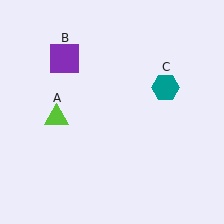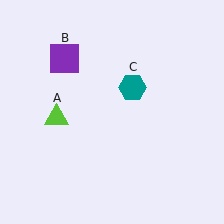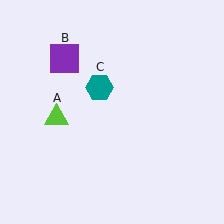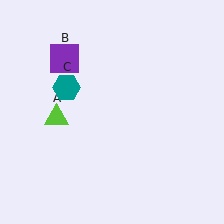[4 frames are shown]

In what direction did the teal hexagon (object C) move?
The teal hexagon (object C) moved left.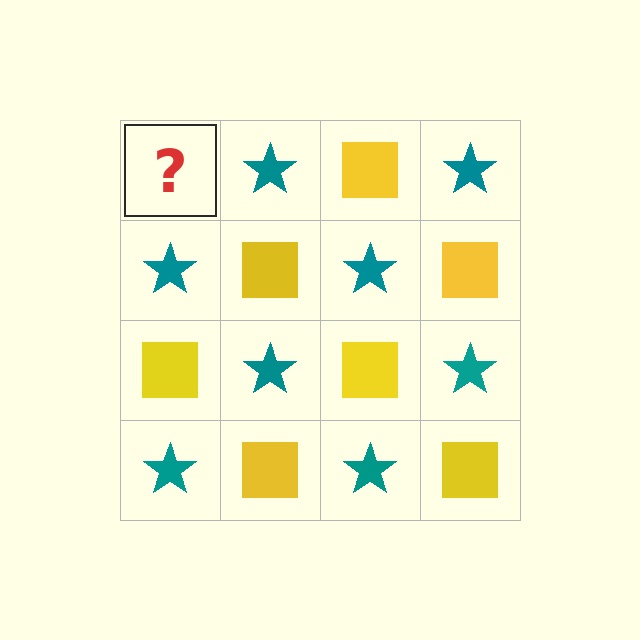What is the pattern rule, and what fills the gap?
The rule is that it alternates yellow square and teal star in a checkerboard pattern. The gap should be filled with a yellow square.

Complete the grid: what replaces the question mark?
The question mark should be replaced with a yellow square.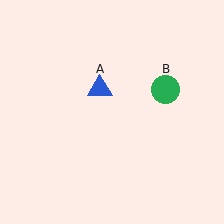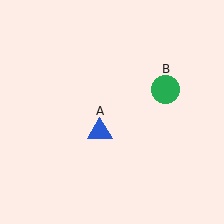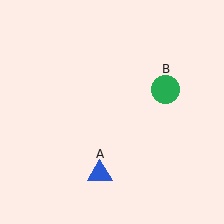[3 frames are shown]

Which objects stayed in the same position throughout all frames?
Green circle (object B) remained stationary.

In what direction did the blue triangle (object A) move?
The blue triangle (object A) moved down.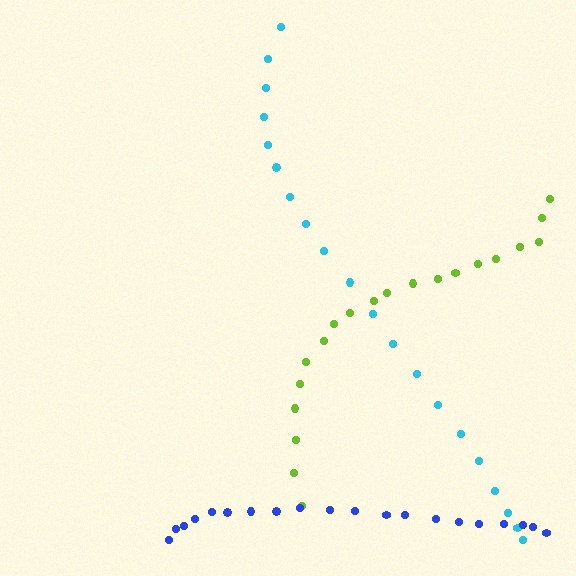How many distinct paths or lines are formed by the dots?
There are 3 distinct paths.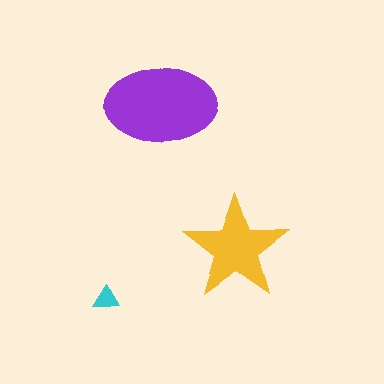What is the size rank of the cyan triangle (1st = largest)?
3rd.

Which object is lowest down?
The cyan triangle is bottommost.